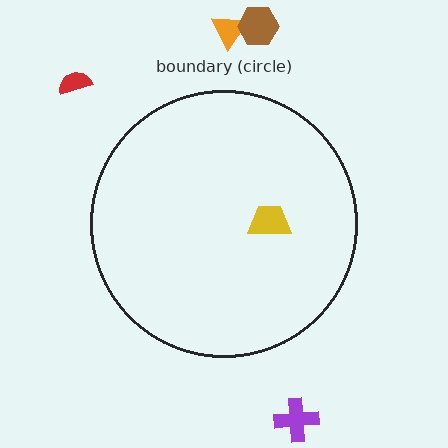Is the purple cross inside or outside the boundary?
Outside.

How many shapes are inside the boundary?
1 inside, 4 outside.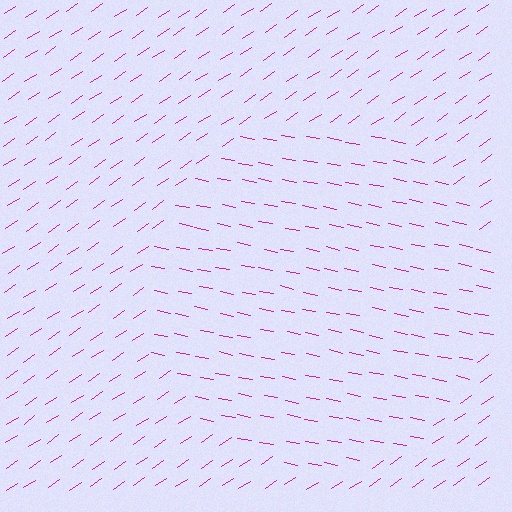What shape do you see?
I see a circle.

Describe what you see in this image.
The image is filled with small magenta line segments. A circle region in the image has lines oriented differently from the surrounding lines, creating a visible texture boundary.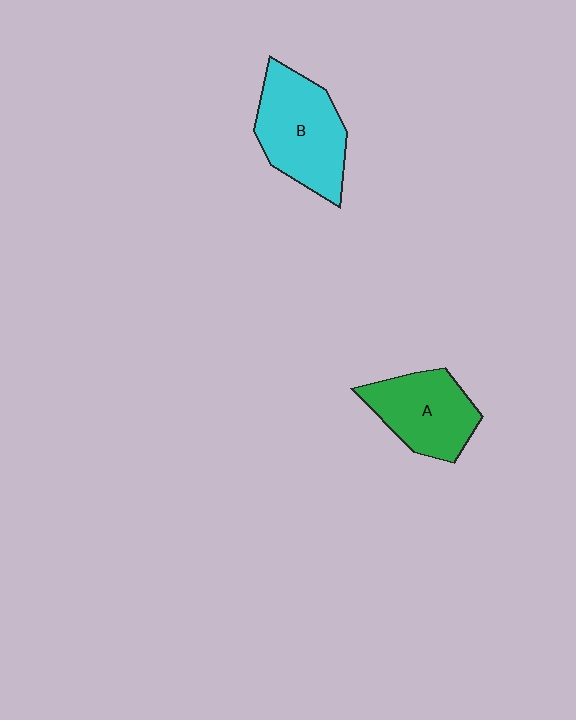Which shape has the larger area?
Shape B (cyan).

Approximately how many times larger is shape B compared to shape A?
Approximately 1.2 times.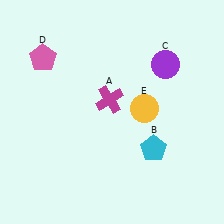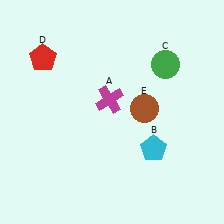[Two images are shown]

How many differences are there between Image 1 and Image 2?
There are 3 differences between the two images.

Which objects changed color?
C changed from purple to green. D changed from pink to red. E changed from yellow to brown.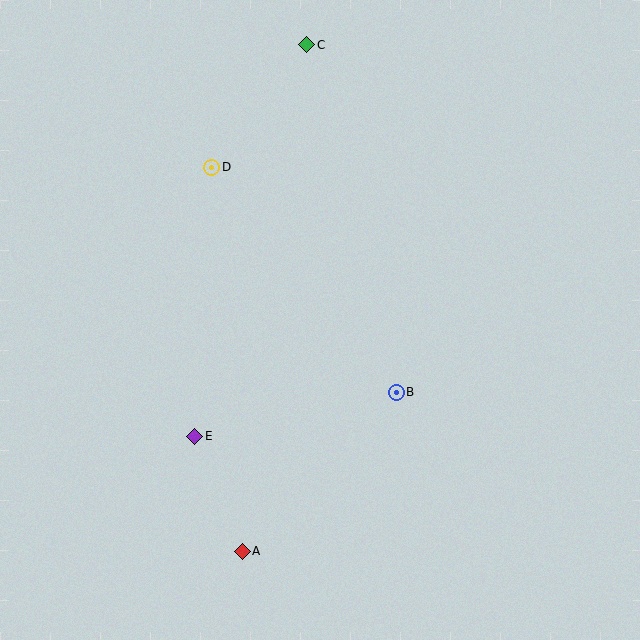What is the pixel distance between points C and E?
The distance between C and E is 407 pixels.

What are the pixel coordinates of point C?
Point C is at (307, 45).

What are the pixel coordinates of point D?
Point D is at (212, 167).